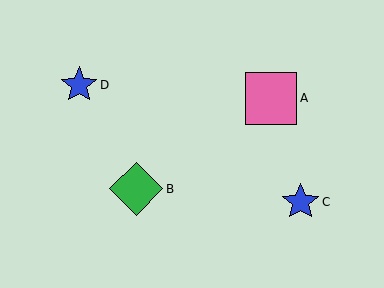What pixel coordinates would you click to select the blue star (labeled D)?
Click at (79, 85) to select the blue star D.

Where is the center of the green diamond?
The center of the green diamond is at (136, 189).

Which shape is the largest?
The green diamond (labeled B) is the largest.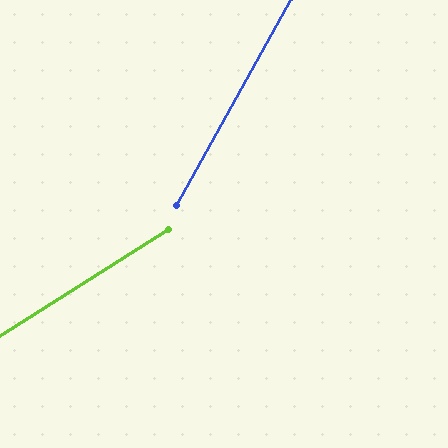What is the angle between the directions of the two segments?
Approximately 29 degrees.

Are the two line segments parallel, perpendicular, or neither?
Neither parallel nor perpendicular — they differ by about 29°.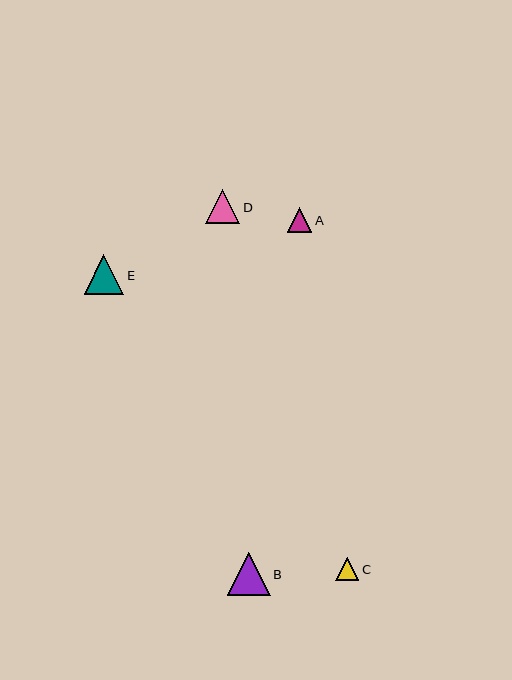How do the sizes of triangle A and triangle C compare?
Triangle A and triangle C are approximately the same size.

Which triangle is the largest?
Triangle B is the largest with a size of approximately 43 pixels.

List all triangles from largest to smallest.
From largest to smallest: B, E, D, A, C.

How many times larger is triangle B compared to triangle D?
Triangle B is approximately 1.3 times the size of triangle D.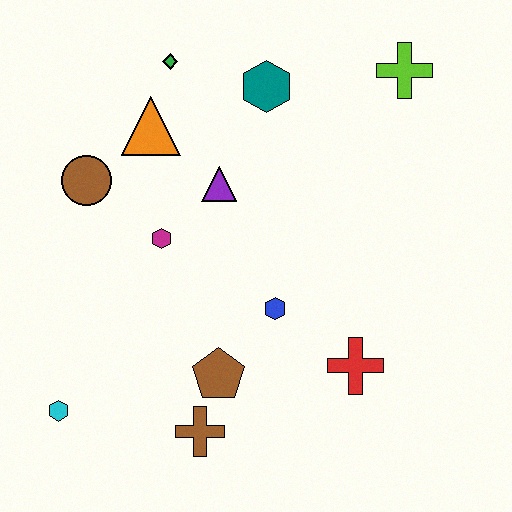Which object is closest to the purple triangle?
The magenta hexagon is closest to the purple triangle.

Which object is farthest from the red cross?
The green diamond is farthest from the red cross.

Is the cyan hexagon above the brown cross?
Yes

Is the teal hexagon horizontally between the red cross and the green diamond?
Yes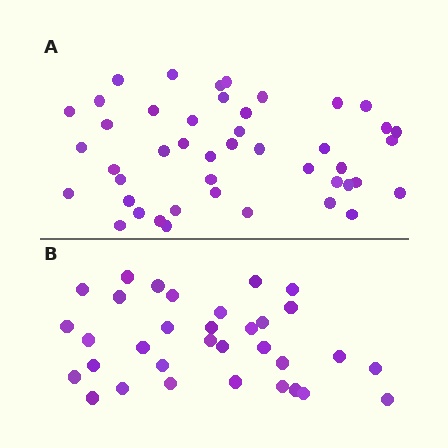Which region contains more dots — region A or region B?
Region A (the top region) has more dots.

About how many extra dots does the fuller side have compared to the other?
Region A has roughly 12 or so more dots than region B.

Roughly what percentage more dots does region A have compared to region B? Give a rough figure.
About 35% more.